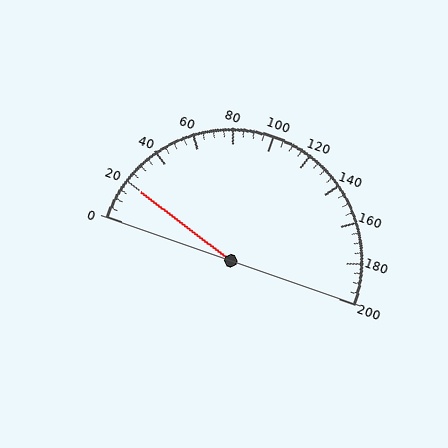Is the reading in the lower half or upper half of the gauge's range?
The reading is in the lower half of the range (0 to 200).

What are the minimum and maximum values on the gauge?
The gauge ranges from 0 to 200.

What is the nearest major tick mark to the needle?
The nearest major tick mark is 20.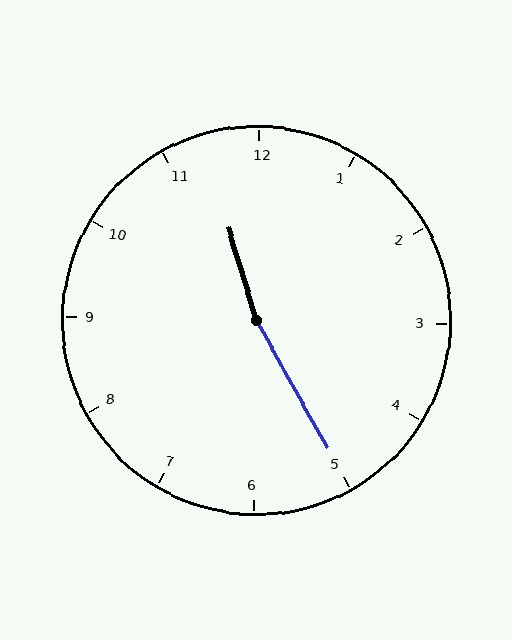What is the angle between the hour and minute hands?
Approximately 168 degrees.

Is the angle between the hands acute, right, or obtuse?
It is obtuse.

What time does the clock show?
11:25.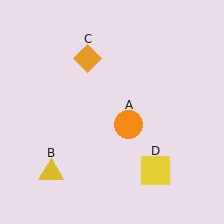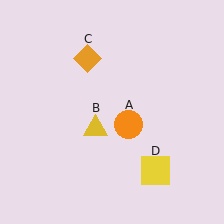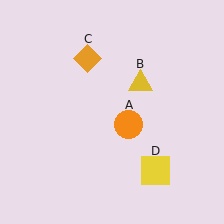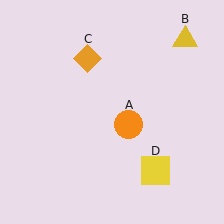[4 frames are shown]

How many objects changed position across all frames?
1 object changed position: yellow triangle (object B).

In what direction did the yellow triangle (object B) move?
The yellow triangle (object B) moved up and to the right.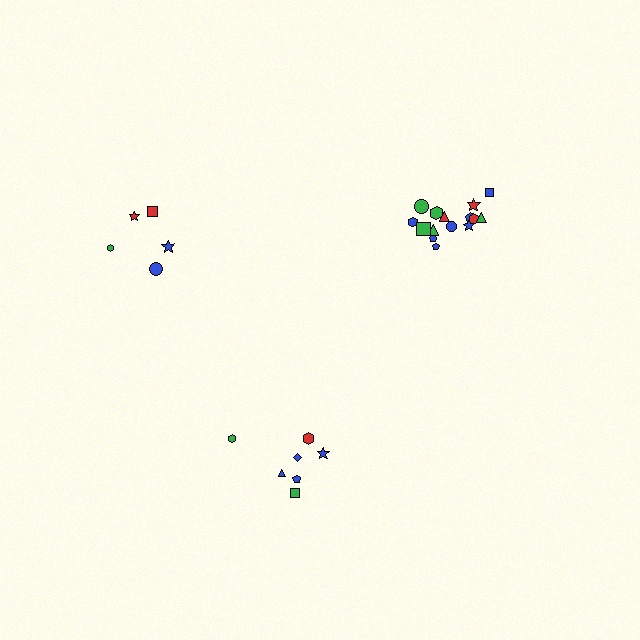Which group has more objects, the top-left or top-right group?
The top-right group.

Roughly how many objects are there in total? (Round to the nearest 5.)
Roughly 25 objects in total.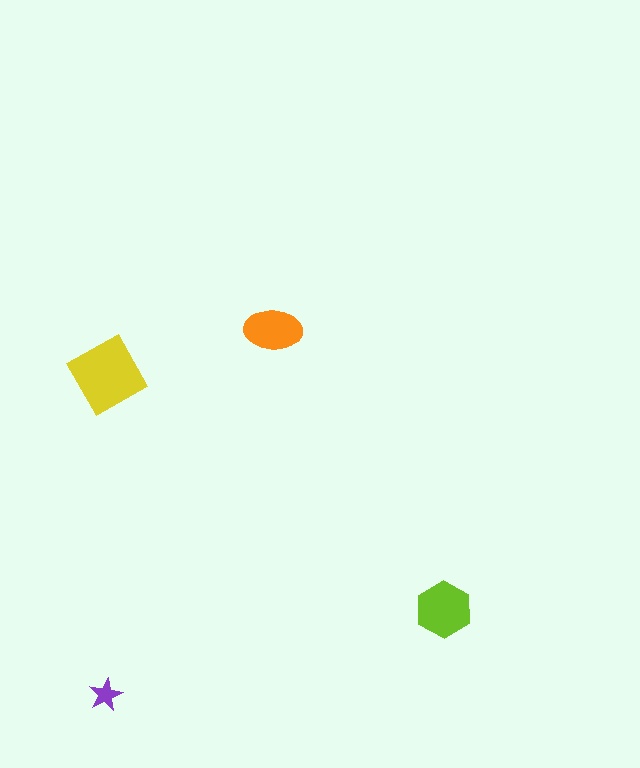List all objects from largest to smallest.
The yellow diamond, the lime hexagon, the orange ellipse, the purple star.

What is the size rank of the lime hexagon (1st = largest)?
2nd.